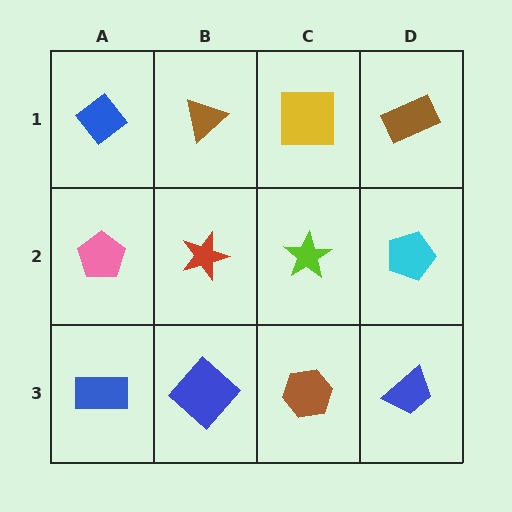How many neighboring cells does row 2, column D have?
3.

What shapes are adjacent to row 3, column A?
A pink pentagon (row 2, column A), a blue diamond (row 3, column B).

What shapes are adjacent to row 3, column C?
A lime star (row 2, column C), a blue diamond (row 3, column B), a blue trapezoid (row 3, column D).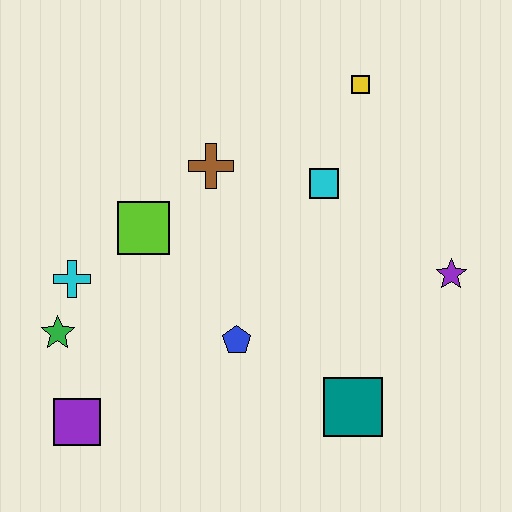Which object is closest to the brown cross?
The lime square is closest to the brown cross.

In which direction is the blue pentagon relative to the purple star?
The blue pentagon is to the left of the purple star.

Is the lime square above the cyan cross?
Yes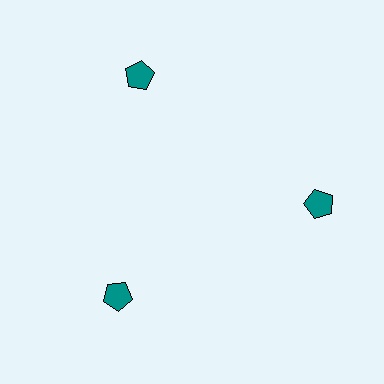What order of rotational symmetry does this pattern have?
This pattern has 3-fold rotational symmetry.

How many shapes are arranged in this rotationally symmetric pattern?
There are 3 shapes, arranged in 3 groups of 1.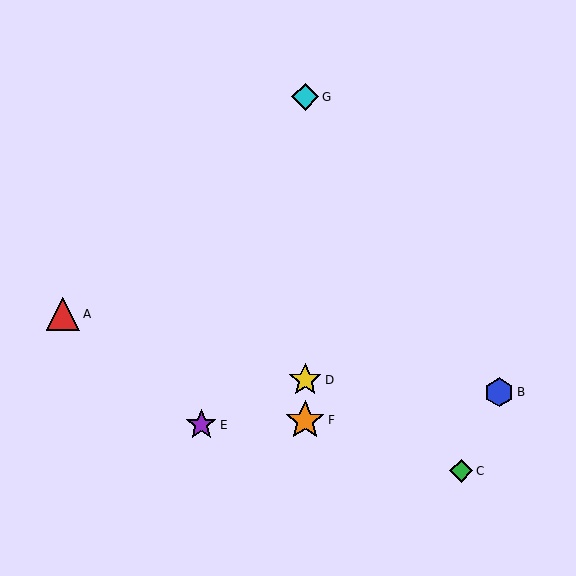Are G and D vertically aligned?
Yes, both are at x≈305.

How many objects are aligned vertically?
3 objects (D, F, G) are aligned vertically.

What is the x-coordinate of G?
Object G is at x≈305.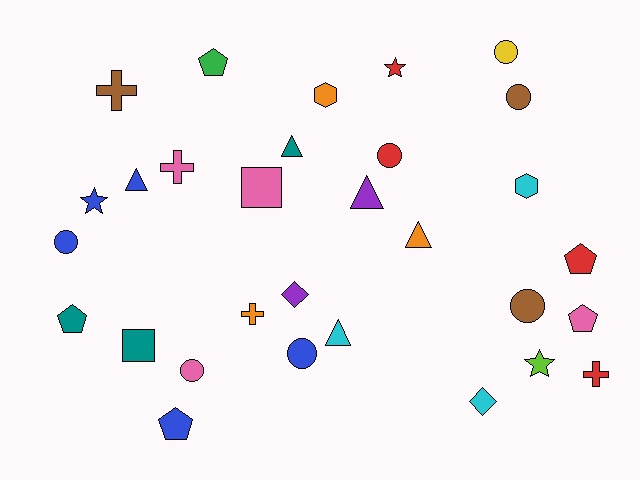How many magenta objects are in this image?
There are no magenta objects.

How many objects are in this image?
There are 30 objects.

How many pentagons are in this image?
There are 5 pentagons.